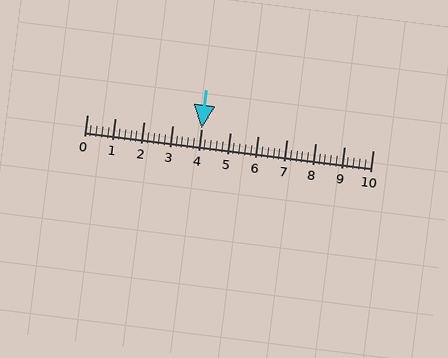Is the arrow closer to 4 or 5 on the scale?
The arrow is closer to 4.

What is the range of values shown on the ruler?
The ruler shows values from 0 to 10.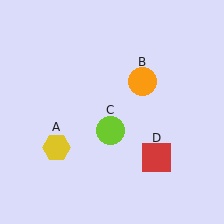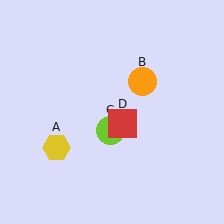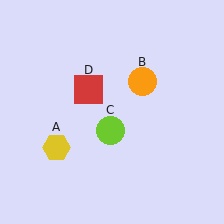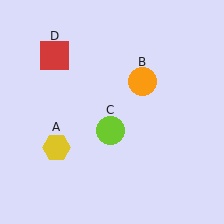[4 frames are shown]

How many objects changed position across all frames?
1 object changed position: red square (object D).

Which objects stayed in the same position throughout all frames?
Yellow hexagon (object A) and orange circle (object B) and lime circle (object C) remained stationary.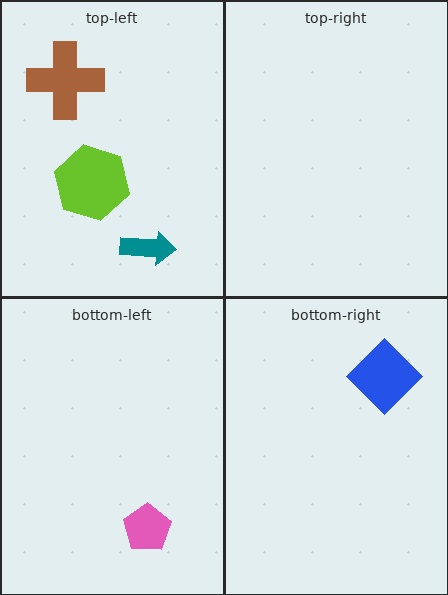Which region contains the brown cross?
The top-left region.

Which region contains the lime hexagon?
The top-left region.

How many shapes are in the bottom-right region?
1.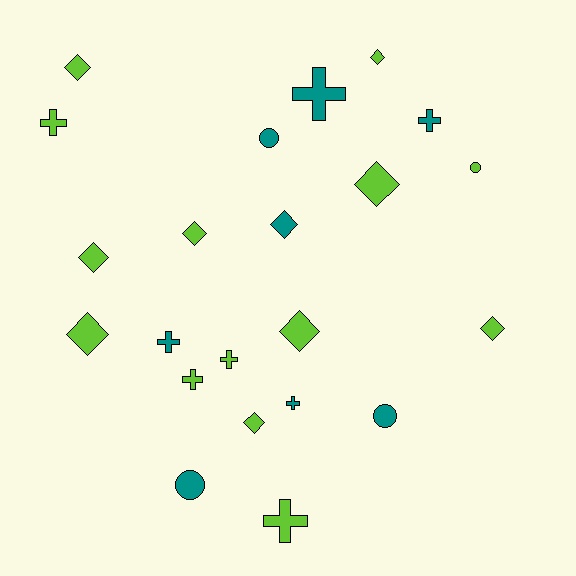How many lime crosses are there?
There are 4 lime crosses.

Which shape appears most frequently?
Diamond, with 10 objects.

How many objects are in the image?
There are 22 objects.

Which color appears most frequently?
Lime, with 14 objects.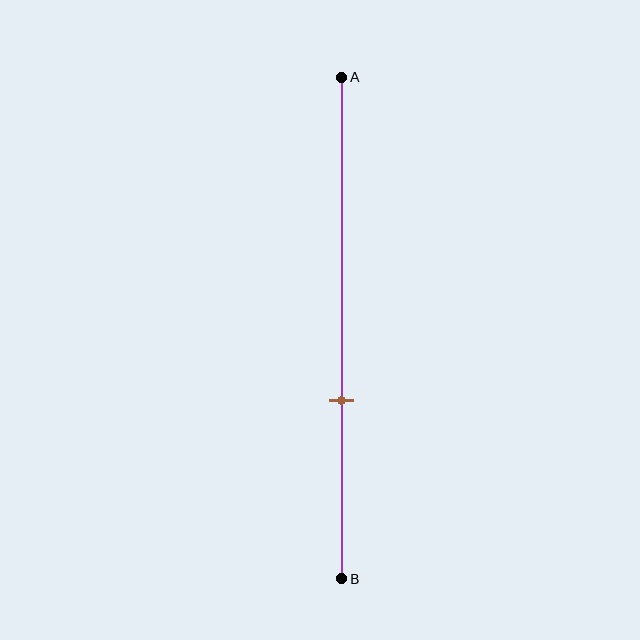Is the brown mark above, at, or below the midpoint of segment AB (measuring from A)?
The brown mark is below the midpoint of segment AB.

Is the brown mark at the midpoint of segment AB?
No, the mark is at about 65% from A, not at the 50% midpoint.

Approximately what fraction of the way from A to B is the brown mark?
The brown mark is approximately 65% of the way from A to B.